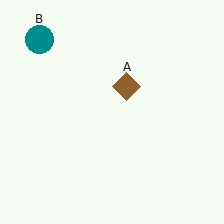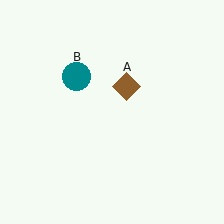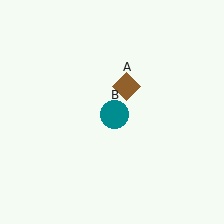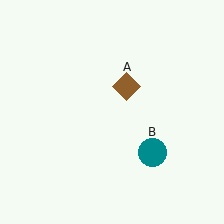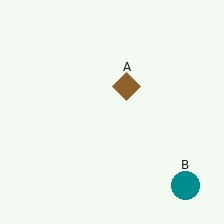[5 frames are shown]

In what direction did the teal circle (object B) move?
The teal circle (object B) moved down and to the right.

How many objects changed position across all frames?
1 object changed position: teal circle (object B).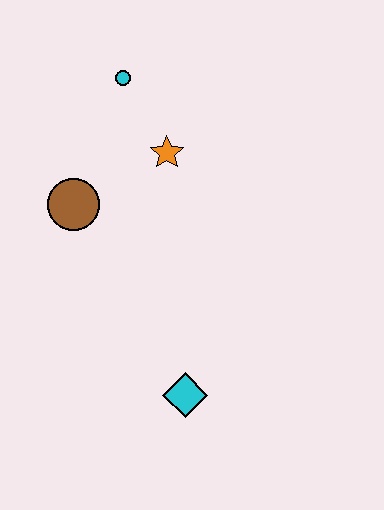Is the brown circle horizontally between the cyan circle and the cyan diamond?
No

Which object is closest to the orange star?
The cyan circle is closest to the orange star.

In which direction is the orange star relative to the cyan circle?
The orange star is below the cyan circle.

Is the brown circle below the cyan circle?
Yes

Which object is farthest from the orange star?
The cyan diamond is farthest from the orange star.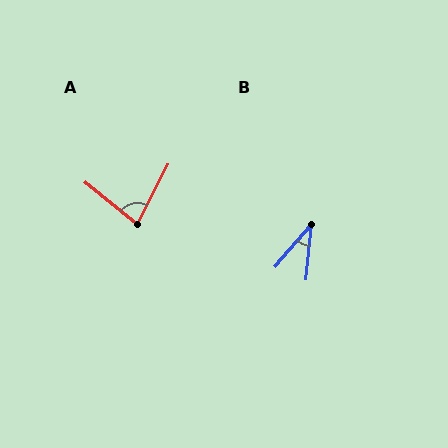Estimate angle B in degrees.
Approximately 35 degrees.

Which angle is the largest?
A, at approximately 78 degrees.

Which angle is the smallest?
B, at approximately 35 degrees.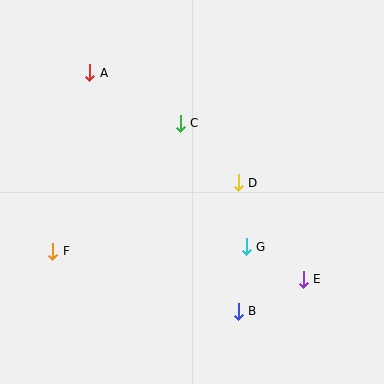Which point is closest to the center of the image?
Point D at (238, 183) is closest to the center.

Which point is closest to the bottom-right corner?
Point E is closest to the bottom-right corner.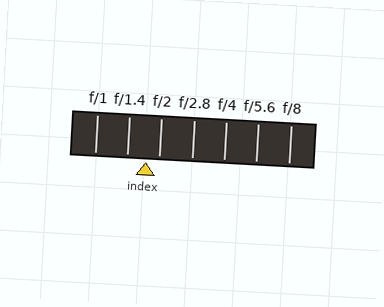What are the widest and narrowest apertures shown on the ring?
The widest aperture shown is f/1 and the narrowest is f/8.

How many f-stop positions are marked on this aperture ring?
There are 7 f-stop positions marked.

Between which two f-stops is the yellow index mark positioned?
The index mark is between f/1.4 and f/2.